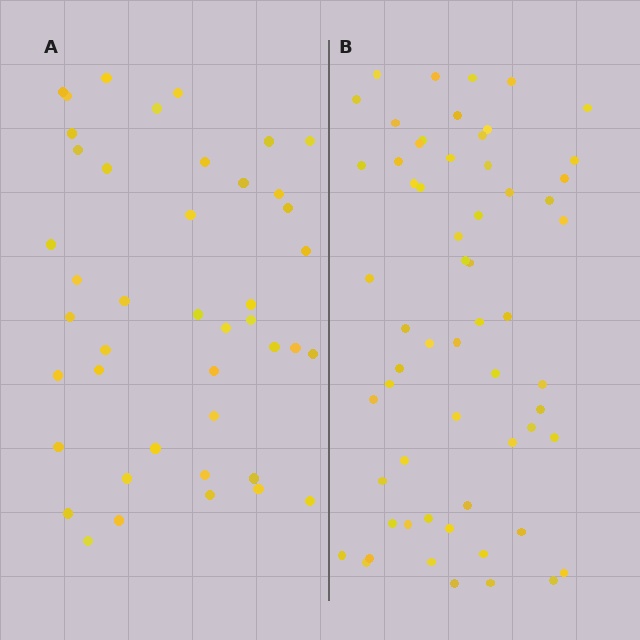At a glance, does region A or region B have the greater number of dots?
Region B (the right region) has more dots.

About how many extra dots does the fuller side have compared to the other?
Region B has approximately 15 more dots than region A.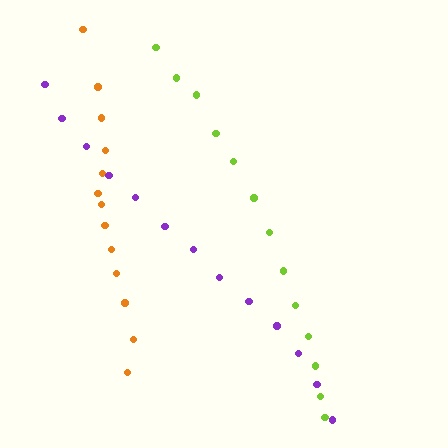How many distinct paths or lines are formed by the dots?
There are 3 distinct paths.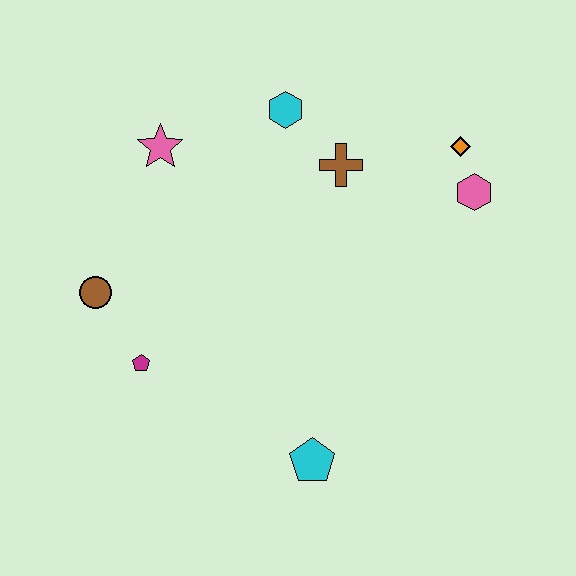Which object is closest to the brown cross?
The cyan hexagon is closest to the brown cross.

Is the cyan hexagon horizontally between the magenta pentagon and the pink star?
No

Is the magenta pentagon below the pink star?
Yes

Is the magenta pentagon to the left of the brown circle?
No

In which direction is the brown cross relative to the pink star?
The brown cross is to the right of the pink star.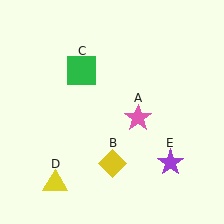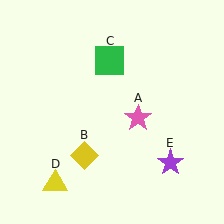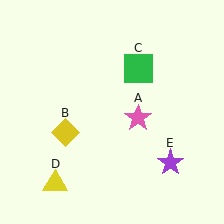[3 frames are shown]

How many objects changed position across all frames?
2 objects changed position: yellow diamond (object B), green square (object C).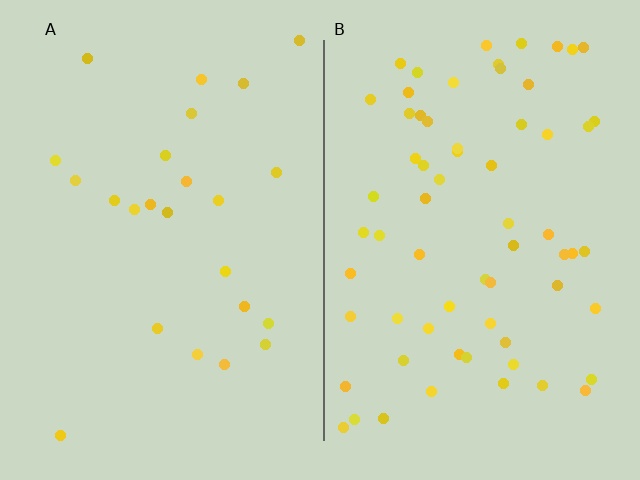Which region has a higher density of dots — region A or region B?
B (the right).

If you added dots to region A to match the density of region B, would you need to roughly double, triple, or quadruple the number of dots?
Approximately triple.